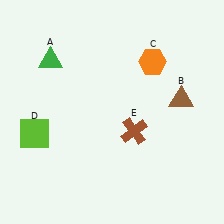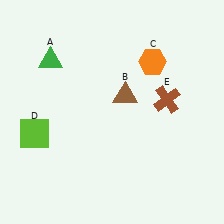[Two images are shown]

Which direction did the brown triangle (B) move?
The brown triangle (B) moved left.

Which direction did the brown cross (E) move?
The brown cross (E) moved right.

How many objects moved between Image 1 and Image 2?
2 objects moved between the two images.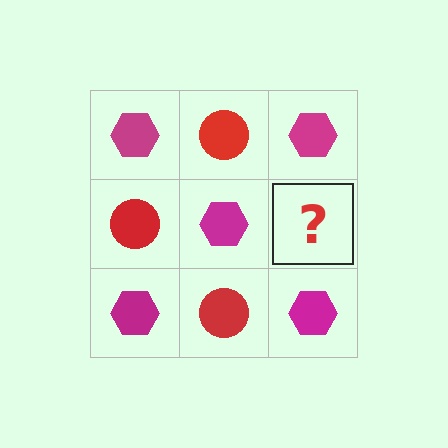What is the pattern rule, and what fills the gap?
The rule is that it alternates magenta hexagon and red circle in a checkerboard pattern. The gap should be filled with a red circle.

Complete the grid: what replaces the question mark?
The question mark should be replaced with a red circle.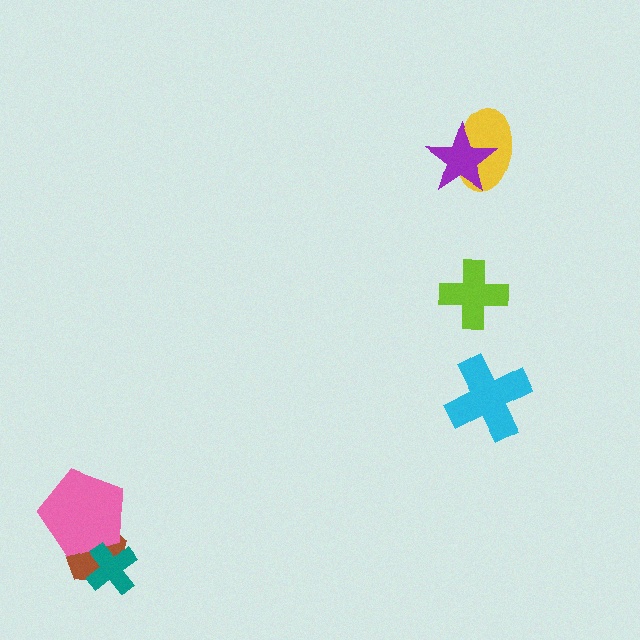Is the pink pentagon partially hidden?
Yes, it is partially covered by another shape.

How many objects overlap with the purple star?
1 object overlaps with the purple star.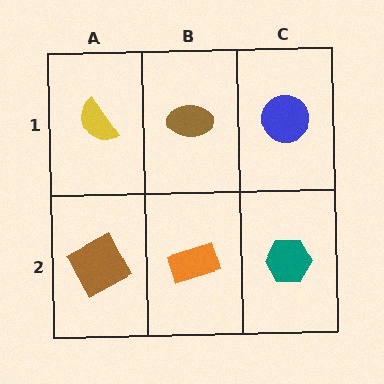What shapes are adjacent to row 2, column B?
A brown ellipse (row 1, column B), a brown square (row 2, column A), a teal hexagon (row 2, column C).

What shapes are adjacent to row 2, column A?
A yellow semicircle (row 1, column A), an orange rectangle (row 2, column B).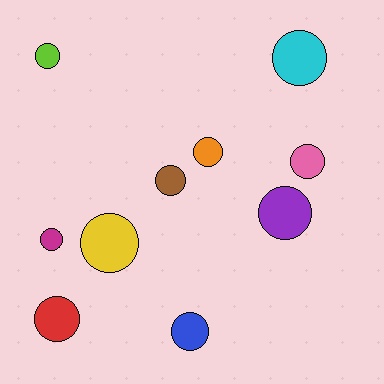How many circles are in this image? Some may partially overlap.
There are 10 circles.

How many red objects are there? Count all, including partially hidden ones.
There is 1 red object.